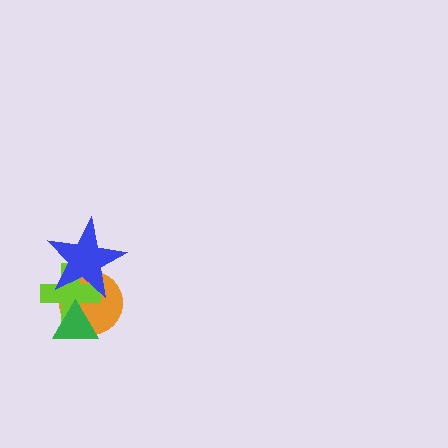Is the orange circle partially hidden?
Yes, it is partially covered by another shape.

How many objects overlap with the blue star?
2 objects overlap with the blue star.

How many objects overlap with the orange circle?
3 objects overlap with the orange circle.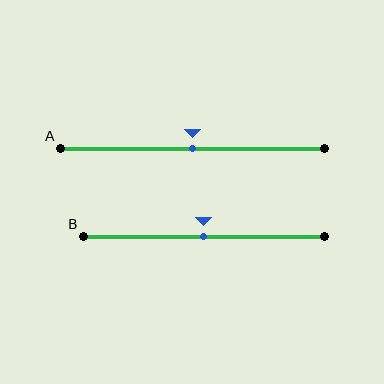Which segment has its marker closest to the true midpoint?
Segment A has its marker closest to the true midpoint.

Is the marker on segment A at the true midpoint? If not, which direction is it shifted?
Yes, the marker on segment A is at the true midpoint.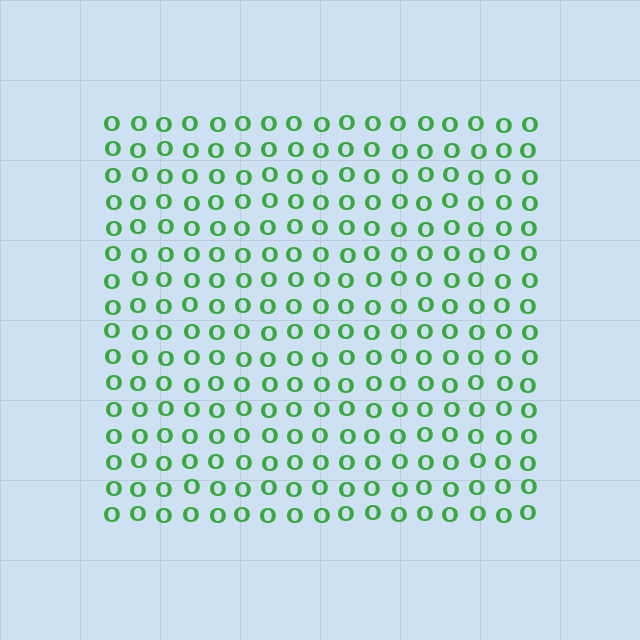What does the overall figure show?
The overall figure shows a square.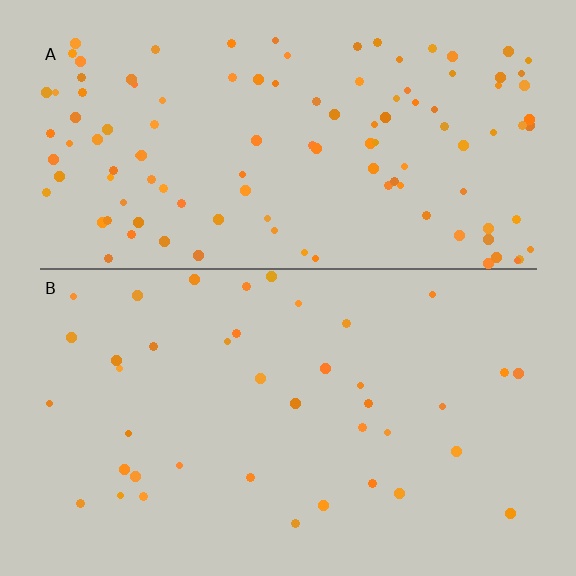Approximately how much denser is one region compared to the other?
Approximately 2.9× — region A over region B.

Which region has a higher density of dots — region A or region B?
A (the top).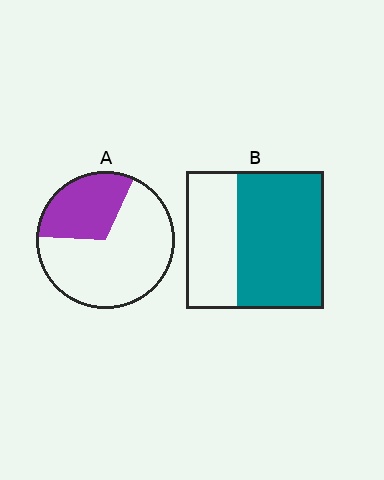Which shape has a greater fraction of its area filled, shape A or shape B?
Shape B.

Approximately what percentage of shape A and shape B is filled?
A is approximately 30% and B is approximately 65%.